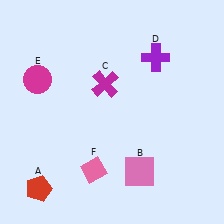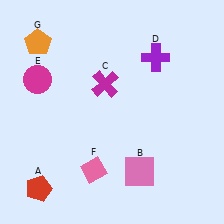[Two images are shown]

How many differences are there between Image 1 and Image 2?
There is 1 difference between the two images.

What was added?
An orange pentagon (G) was added in Image 2.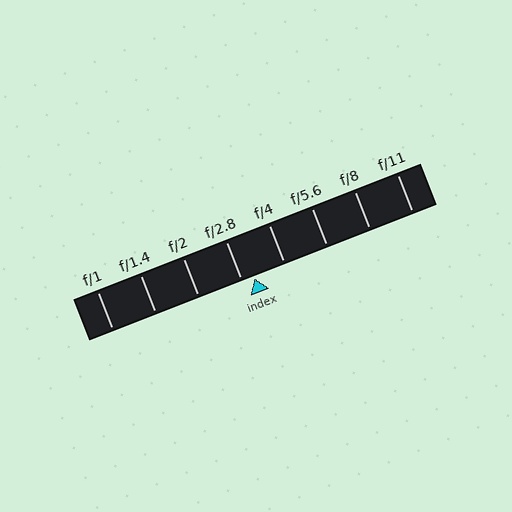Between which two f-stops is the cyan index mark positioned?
The index mark is between f/2.8 and f/4.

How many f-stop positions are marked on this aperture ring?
There are 8 f-stop positions marked.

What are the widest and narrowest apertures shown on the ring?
The widest aperture shown is f/1 and the narrowest is f/11.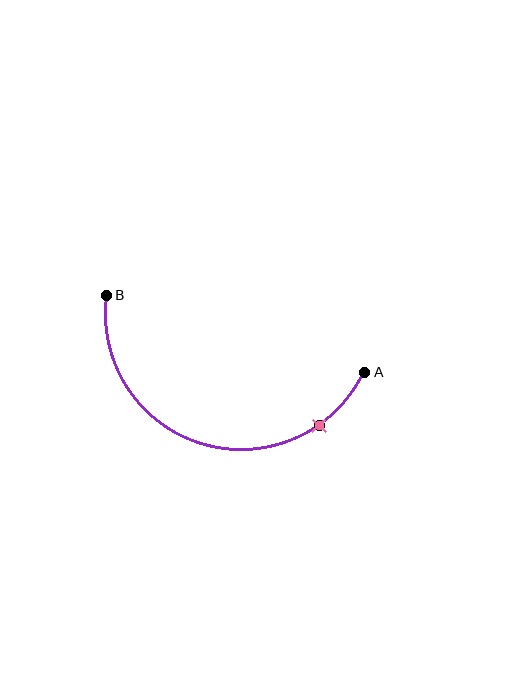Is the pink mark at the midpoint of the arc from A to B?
No. The pink mark lies on the arc but is closer to endpoint A. The arc midpoint would be at the point on the curve equidistant along the arc from both A and B.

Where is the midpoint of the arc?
The arc midpoint is the point on the curve farthest from the straight line joining A and B. It sits below that line.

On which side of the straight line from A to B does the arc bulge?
The arc bulges below the straight line connecting A and B.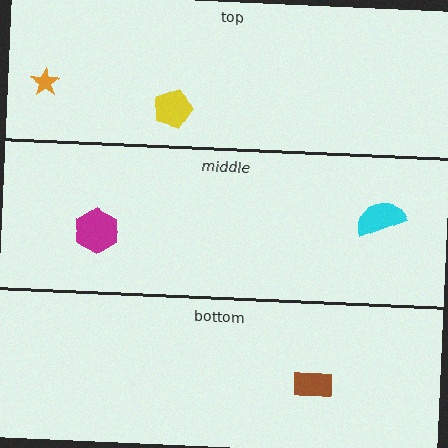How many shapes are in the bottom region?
1.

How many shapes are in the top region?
2.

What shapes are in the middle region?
The cyan semicircle, the magenta hexagon.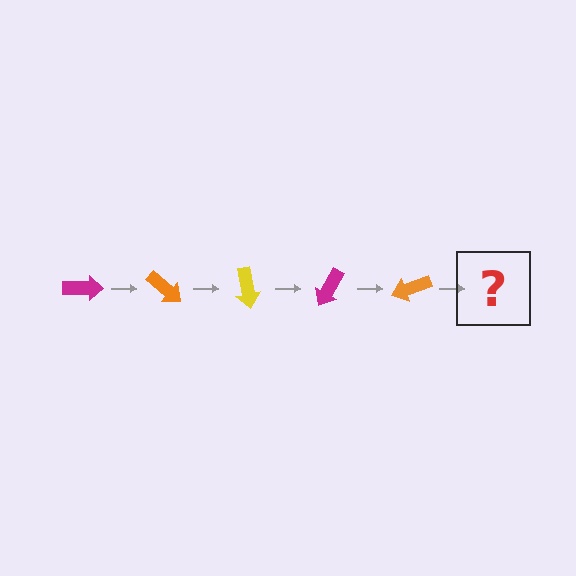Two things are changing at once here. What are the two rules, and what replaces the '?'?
The two rules are that it rotates 40 degrees each step and the color cycles through magenta, orange, and yellow. The '?' should be a yellow arrow, rotated 200 degrees from the start.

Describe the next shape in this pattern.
It should be a yellow arrow, rotated 200 degrees from the start.